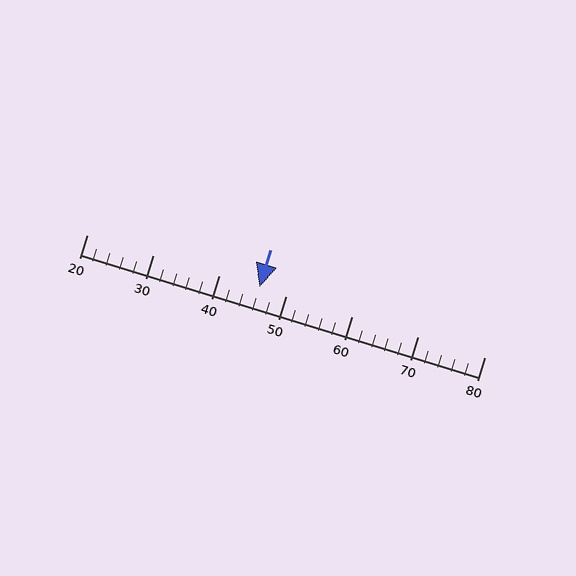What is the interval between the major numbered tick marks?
The major tick marks are spaced 10 units apart.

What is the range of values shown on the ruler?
The ruler shows values from 20 to 80.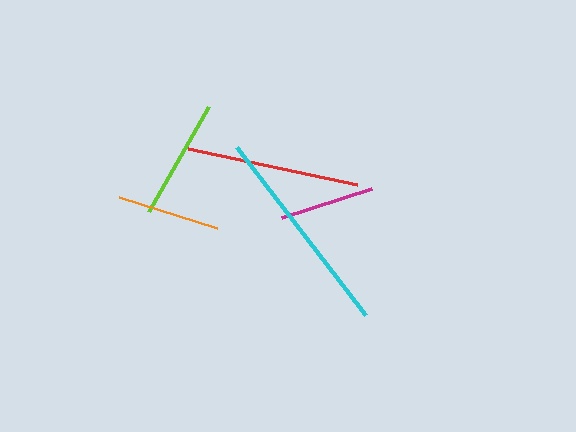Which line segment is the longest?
The cyan line is the longest at approximately 211 pixels.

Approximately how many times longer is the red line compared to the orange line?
The red line is approximately 1.7 times the length of the orange line.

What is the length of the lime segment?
The lime segment is approximately 121 pixels long.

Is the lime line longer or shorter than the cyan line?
The cyan line is longer than the lime line.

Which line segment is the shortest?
The magenta line is the shortest at approximately 95 pixels.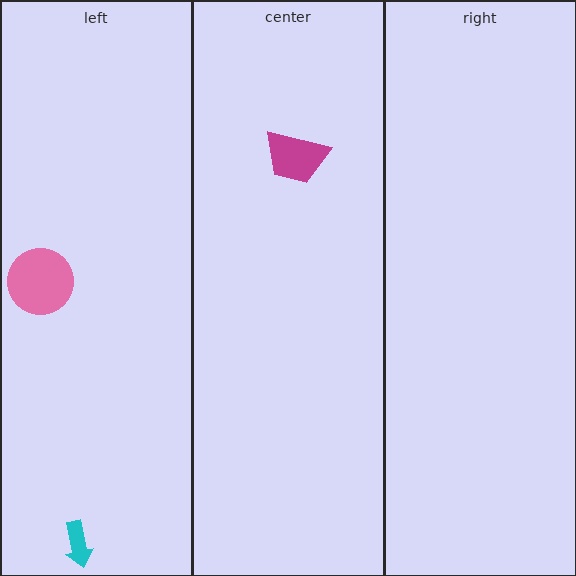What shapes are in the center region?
The magenta trapezoid.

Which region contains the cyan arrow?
The left region.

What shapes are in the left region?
The pink circle, the cyan arrow.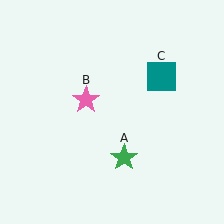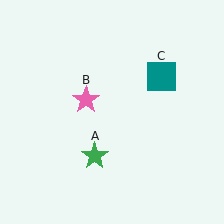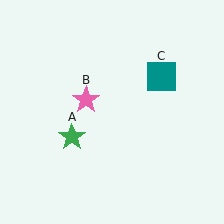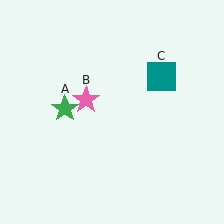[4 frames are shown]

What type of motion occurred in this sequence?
The green star (object A) rotated clockwise around the center of the scene.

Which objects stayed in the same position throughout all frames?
Pink star (object B) and teal square (object C) remained stationary.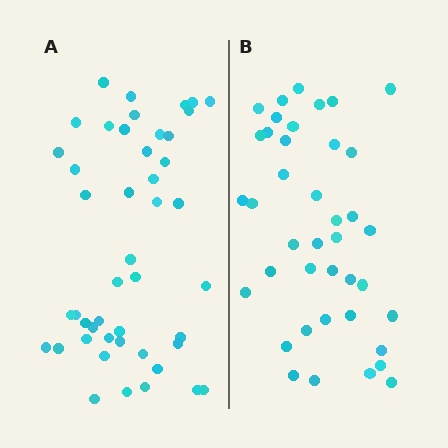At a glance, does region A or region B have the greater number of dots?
Region A (the left region) has more dots.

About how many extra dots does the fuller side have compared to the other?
Region A has about 6 more dots than region B.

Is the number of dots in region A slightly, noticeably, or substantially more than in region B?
Region A has only slightly more — the two regions are fairly close. The ratio is roughly 1.1 to 1.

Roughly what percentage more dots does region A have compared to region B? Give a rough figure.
About 15% more.